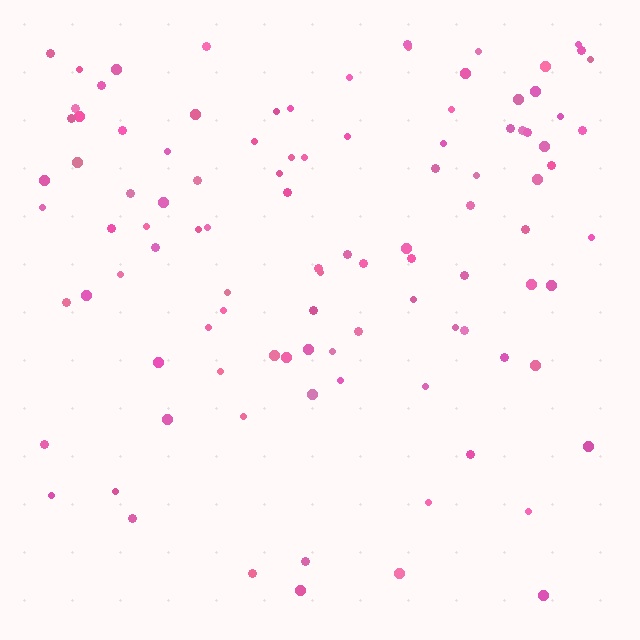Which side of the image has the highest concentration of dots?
The top.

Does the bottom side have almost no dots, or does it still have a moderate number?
Still a moderate number, just noticeably fewer than the top.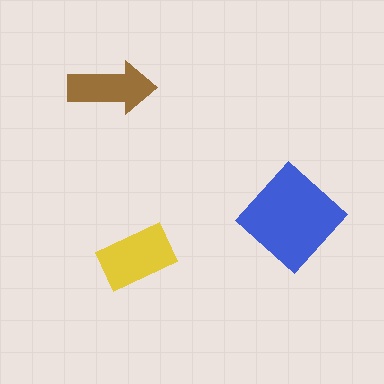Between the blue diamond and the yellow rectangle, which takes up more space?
The blue diamond.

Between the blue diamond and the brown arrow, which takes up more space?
The blue diamond.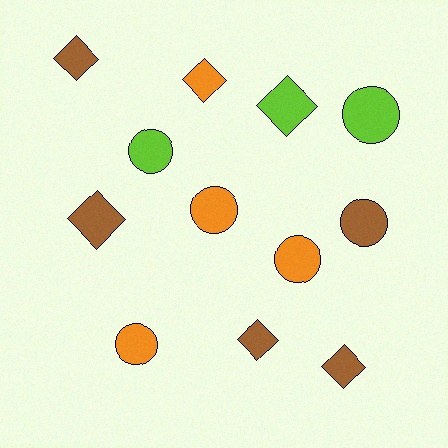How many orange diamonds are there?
There is 1 orange diamond.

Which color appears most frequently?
Brown, with 5 objects.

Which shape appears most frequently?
Circle, with 6 objects.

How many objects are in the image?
There are 12 objects.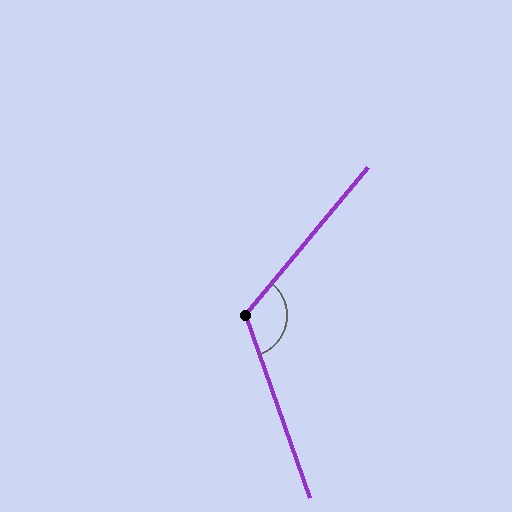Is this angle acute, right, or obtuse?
It is obtuse.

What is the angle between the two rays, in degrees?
Approximately 121 degrees.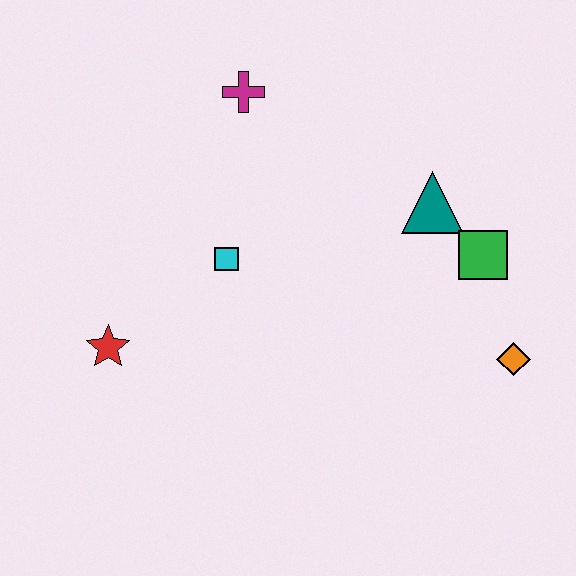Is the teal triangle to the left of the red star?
No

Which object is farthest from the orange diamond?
The red star is farthest from the orange diamond.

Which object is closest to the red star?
The cyan square is closest to the red star.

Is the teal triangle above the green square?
Yes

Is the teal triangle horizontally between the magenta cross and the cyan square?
No